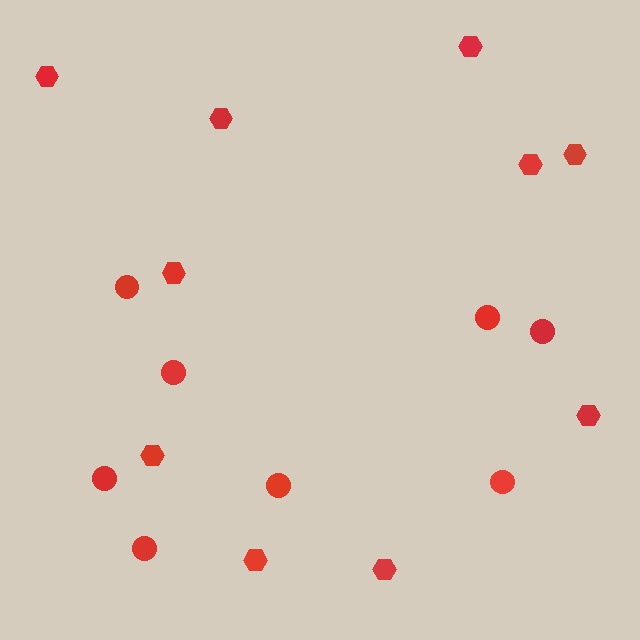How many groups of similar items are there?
There are 2 groups: one group of hexagons (10) and one group of circles (8).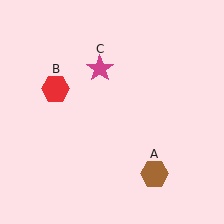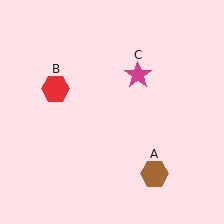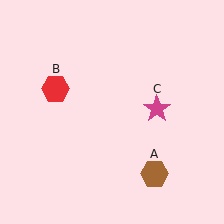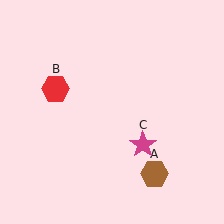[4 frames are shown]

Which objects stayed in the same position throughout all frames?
Brown hexagon (object A) and red hexagon (object B) remained stationary.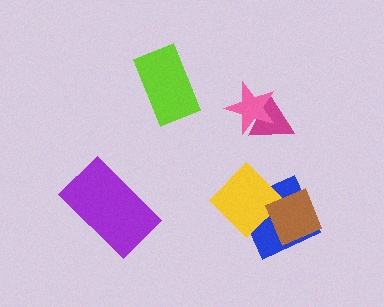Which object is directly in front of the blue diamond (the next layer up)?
The yellow diamond is directly in front of the blue diamond.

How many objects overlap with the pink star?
1 object overlaps with the pink star.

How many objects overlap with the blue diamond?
2 objects overlap with the blue diamond.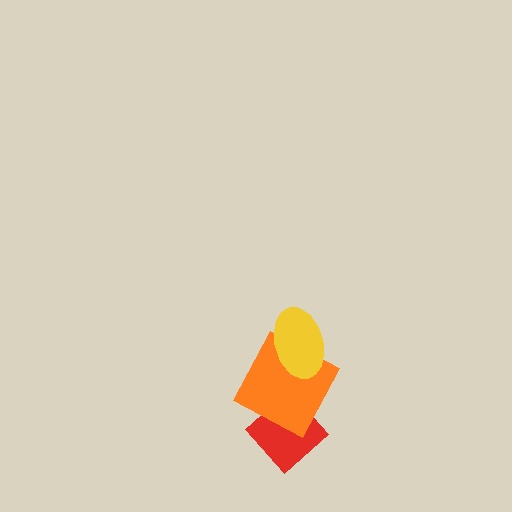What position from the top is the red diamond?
The red diamond is 3rd from the top.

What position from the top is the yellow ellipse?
The yellow ellipse is 1st from the top.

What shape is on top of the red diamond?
The orange square is on top of the red diamond.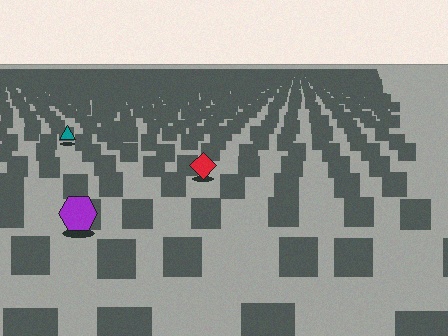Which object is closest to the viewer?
The purple hexagon is closest. The texture marks near it are larger and more spread out.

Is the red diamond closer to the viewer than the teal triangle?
Yes. The red diamond is closer — you can tell from the texture gradient: the ground texture is coarser near it.